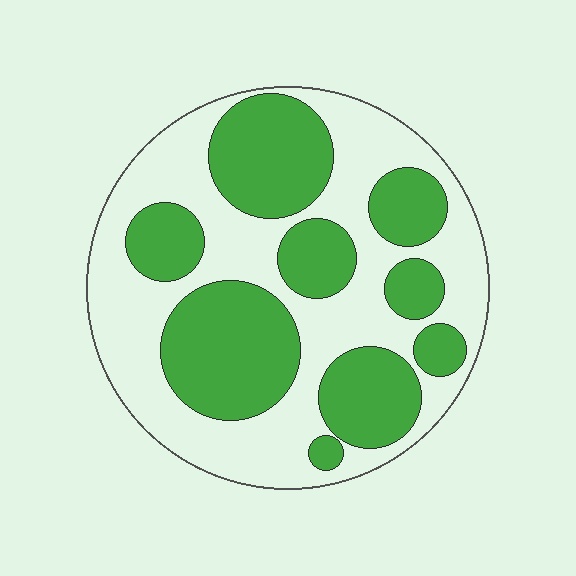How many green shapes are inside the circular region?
9.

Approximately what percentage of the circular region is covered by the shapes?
Approximately 45%.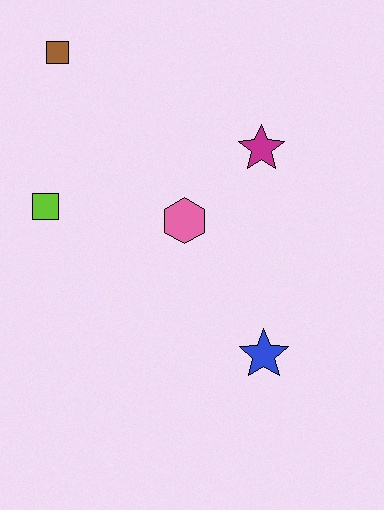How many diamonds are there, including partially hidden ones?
There are no diamonds.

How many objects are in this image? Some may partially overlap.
There are 5 objects.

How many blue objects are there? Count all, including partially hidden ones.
There is 1 blue object.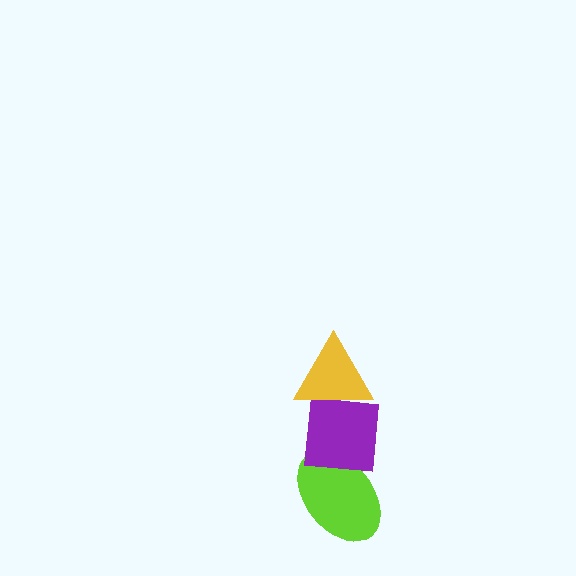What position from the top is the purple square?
The purple square is 2nd from the top.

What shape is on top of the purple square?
The yellow triangle is on top of the purple square.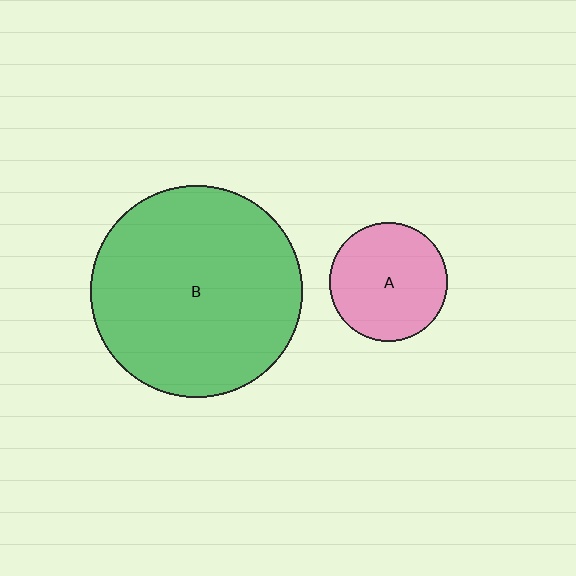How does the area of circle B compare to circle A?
Approximately 3.2 times.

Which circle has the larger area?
Circle B (green).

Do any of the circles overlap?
No, none of the circles overlap.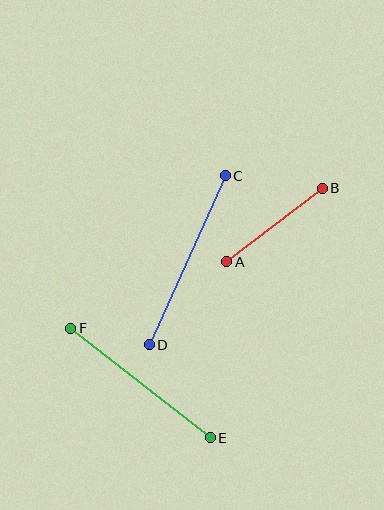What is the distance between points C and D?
The distance is approximately 185 pixels.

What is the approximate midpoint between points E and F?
The midpoint is at approximately (140, 383) pixels.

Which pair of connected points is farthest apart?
Points C and D are farthest apart.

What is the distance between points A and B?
The distance is approximately 121 pixels.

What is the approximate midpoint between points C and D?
The midpoint is at approximately (187, 260) pixels.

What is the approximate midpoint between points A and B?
The midpoint is at approximately (275, 225) pixels.